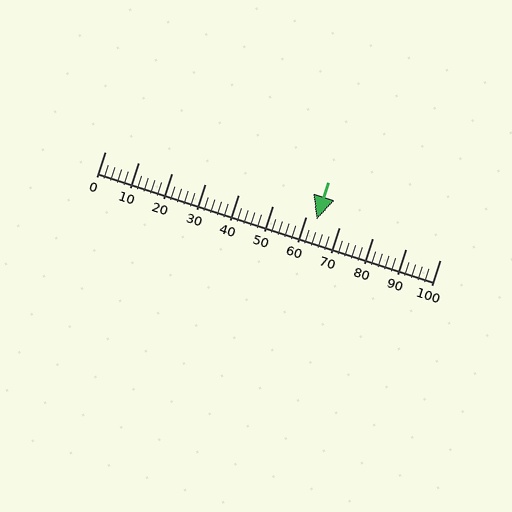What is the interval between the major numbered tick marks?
The major tick marks are spaced 10 units apart.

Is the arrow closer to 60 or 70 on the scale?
The arrow is closer to 60.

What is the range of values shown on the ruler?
The ruler shows values from 0 to 100.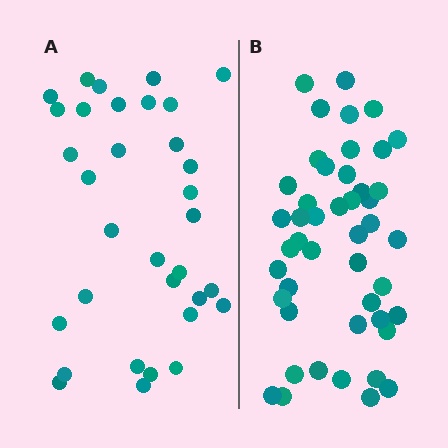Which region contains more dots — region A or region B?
Region B (the right region) has more dots.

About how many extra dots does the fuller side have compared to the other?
Region B has approximately 15 more dots than region A.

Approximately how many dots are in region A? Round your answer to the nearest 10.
About 30 dots. (The exact count is 33, which rounds to 30.)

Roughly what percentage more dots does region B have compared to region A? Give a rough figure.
About 40% more.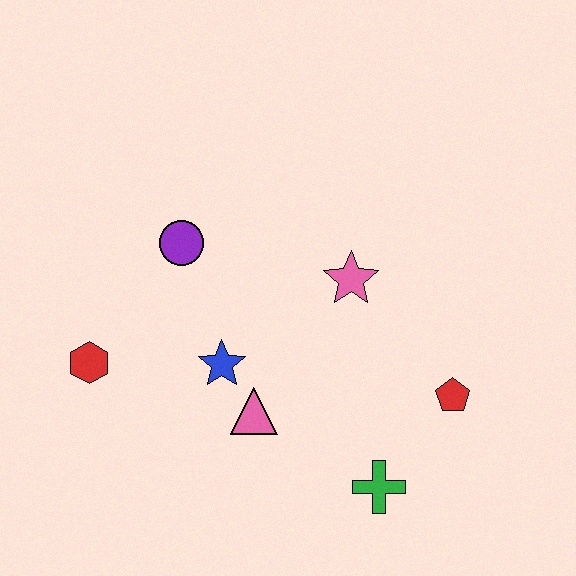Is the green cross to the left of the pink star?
No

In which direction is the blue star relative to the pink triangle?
The blue star is above the pink triangle.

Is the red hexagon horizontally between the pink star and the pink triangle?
No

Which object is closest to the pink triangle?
The blue star is closest to the pink triangle.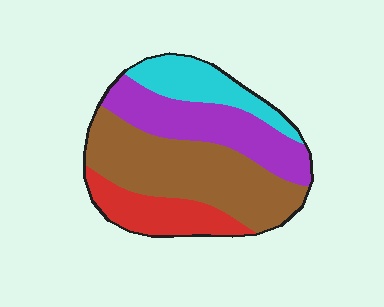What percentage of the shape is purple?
Purple takes up between a sixth and a third of the shape.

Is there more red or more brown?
Brown.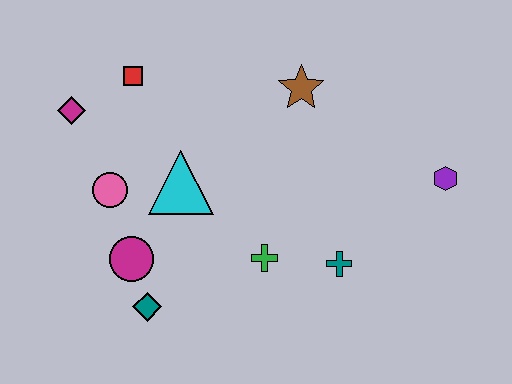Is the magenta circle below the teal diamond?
No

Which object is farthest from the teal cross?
The magenta diamond is farthest from the teal cross.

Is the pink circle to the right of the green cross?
No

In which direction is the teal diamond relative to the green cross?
The teal diamond is to the left of the green cross.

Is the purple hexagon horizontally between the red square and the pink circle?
No